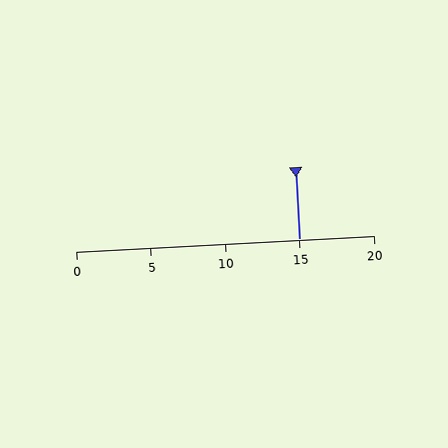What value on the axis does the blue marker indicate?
The marker indicates approximately 15.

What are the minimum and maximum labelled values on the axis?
The axis runs from 0 to 20.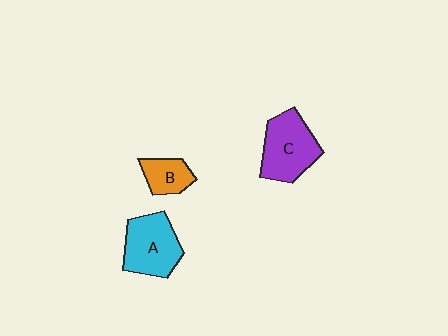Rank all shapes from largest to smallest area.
From largest to smallest: C (purple), A (cyan), B (orange).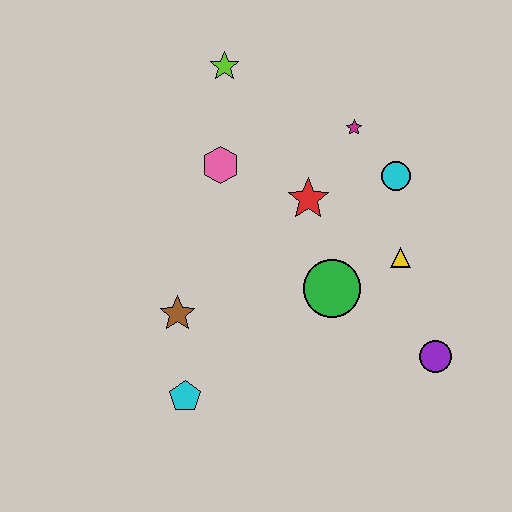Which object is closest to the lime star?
The pink hexagon is closest to the lime star.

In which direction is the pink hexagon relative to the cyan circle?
The pink hexagon is to the left of the cyan circle.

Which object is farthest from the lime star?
The purple circle is farthest from the lime star.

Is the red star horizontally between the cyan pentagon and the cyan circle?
Yes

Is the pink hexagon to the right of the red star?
No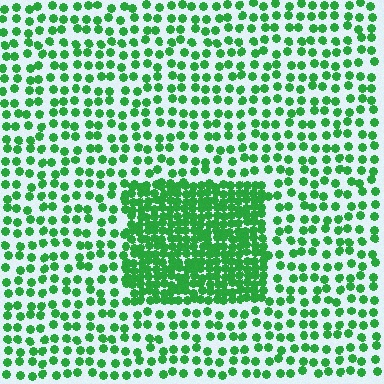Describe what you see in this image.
The image contains small green elements arranged at two different densities. A rectangle-shaped region is visible where the elements are more densely packed than the surrounding area.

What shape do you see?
I see a rectangle.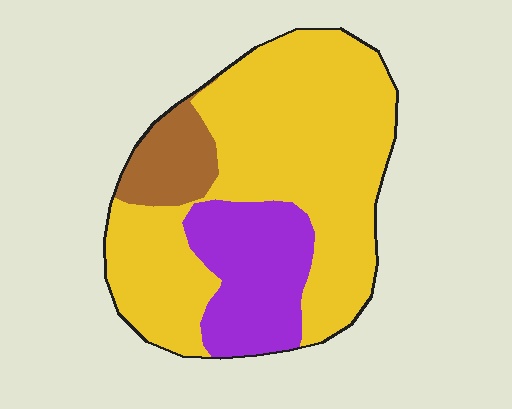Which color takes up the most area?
Yellow, at roughly 70%.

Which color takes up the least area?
Brown, at roughly 10%.